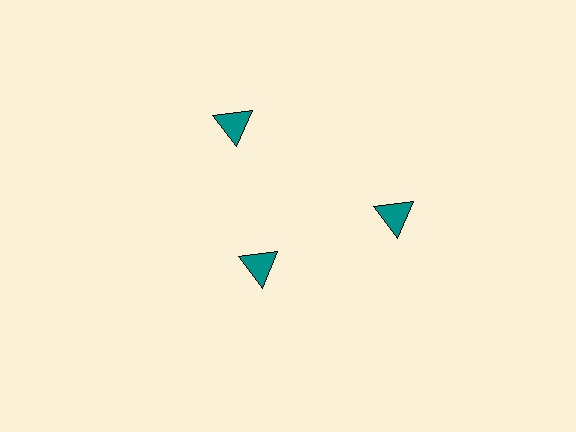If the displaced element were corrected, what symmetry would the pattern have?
It would have 3-fold rotational symmetry — the pattern would map onto itself every 120 degrees.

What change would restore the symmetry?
The symmetry would be restored by moving it outward, back onto the ring so that all 3 triangles sit at equal angles and equal distance from the center.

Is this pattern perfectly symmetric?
No. The 3 teal triangles are arranged in a ring, but one element near the 7 o'clock position is pulled inward toward the center, breaking the 3-fold rotational symmetry.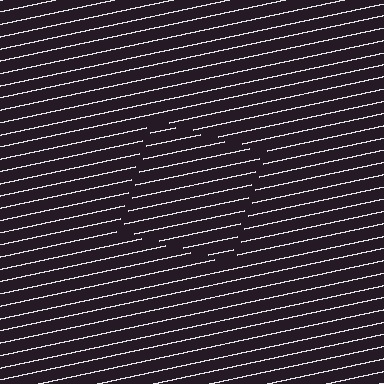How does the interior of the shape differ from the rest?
The interior of the shape contains the same grating, shifted by half a period — the contour is defined by the phase discontinuity where line-ends from the inner and outer gratings abut.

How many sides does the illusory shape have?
4 sides — the line-ends trace a square.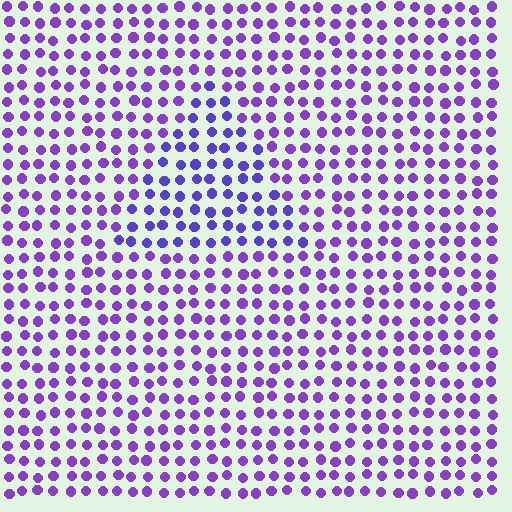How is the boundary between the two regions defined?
The boundary is defined purely by a slight shift in hue (about 21 degrees). Spacing, size, and orientation are identical on both sides.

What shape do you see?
I see a triangle.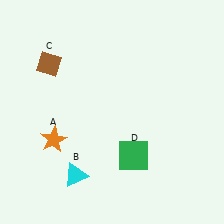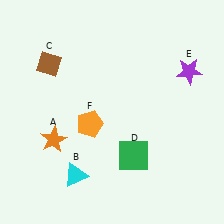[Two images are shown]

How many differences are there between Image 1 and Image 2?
There are 2 differences between the two images.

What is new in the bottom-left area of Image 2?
An orange pentagon (F) was added in the bottom-left area of Image 2.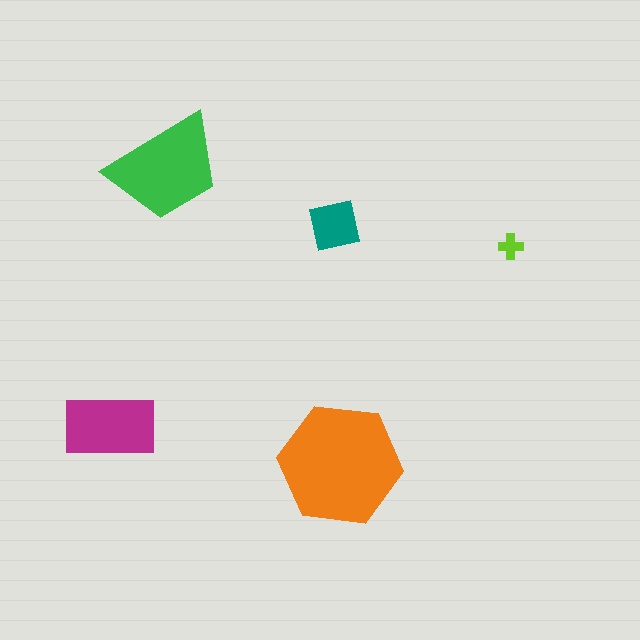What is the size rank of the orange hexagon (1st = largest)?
1st.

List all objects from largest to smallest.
The orange hexagon, the green trapezoid, the magenta rectangle, the teal square, the lime cross.